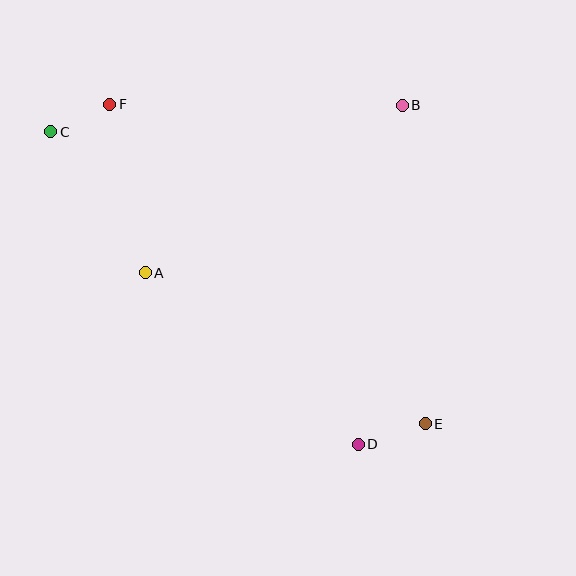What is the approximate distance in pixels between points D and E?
The distance between D and E is approximately 70 pixels.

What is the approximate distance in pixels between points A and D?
The distance between A and D is approximately 273 pixels.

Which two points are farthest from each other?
Points C and E are farthest from each other.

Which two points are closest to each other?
Points C and F are closest to each other.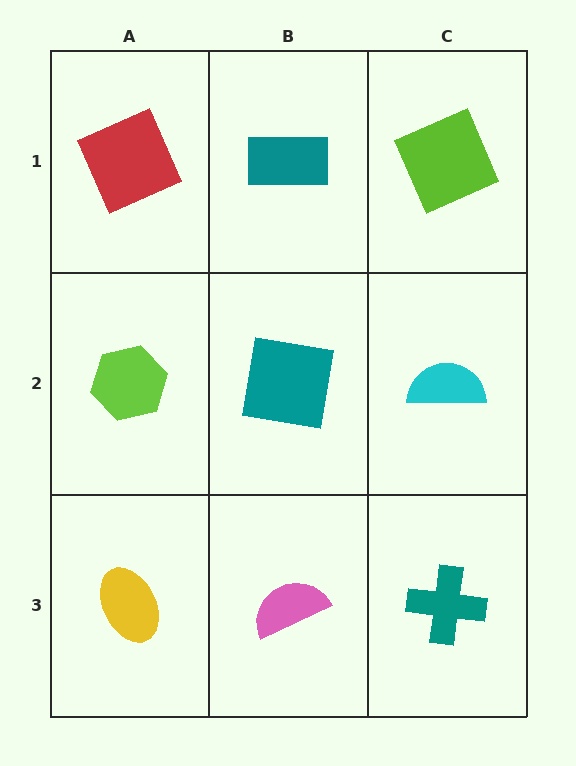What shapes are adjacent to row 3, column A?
A lime hexagon (row 2, column A), a pink semicircle (row 3, column B).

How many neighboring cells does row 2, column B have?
4.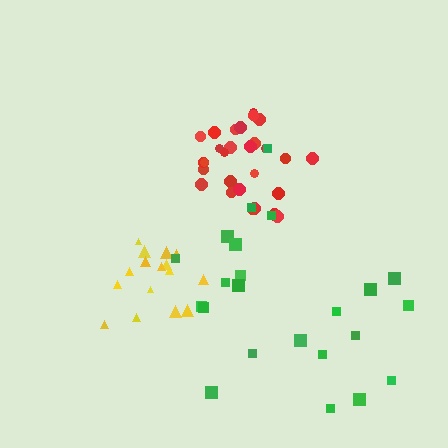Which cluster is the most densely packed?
Red.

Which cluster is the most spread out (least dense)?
Green.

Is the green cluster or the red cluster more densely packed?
Red.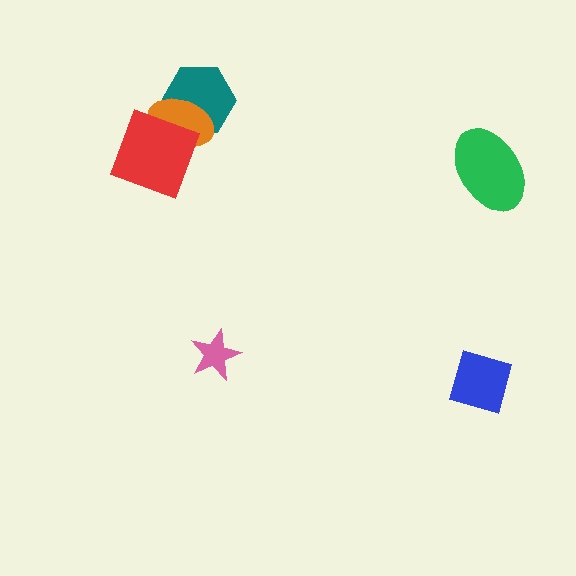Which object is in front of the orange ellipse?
The red square is in front of the orange ellipse.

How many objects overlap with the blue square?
0 objects overlap with the blue square.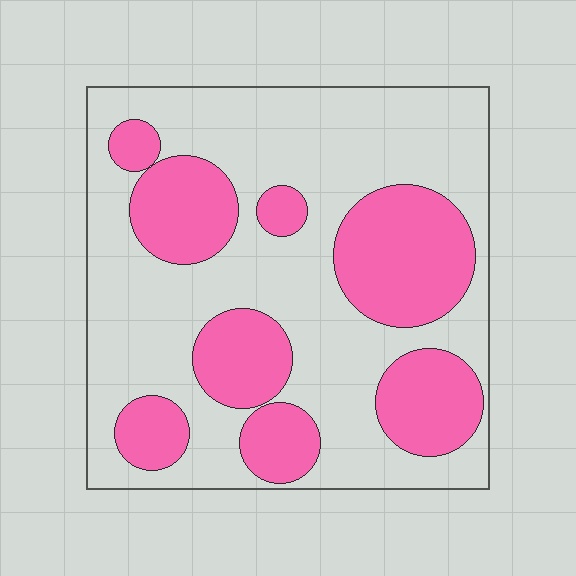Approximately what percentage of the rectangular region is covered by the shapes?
Approximately 35%.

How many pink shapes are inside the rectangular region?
8.